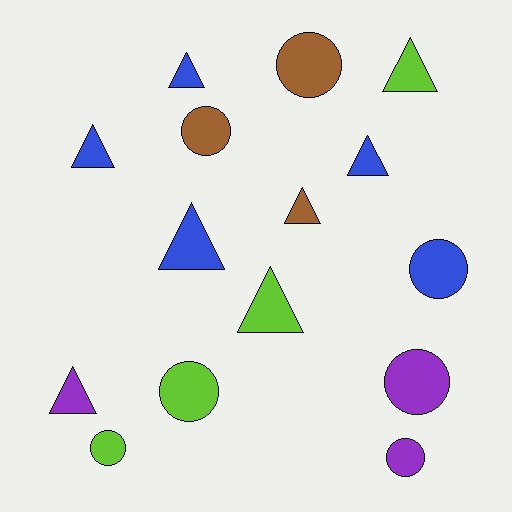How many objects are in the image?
There are 15 objects.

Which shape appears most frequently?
Triangle, with 8 objects.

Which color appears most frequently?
Blue, with 5 objects.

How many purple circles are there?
There are 2 purple circles.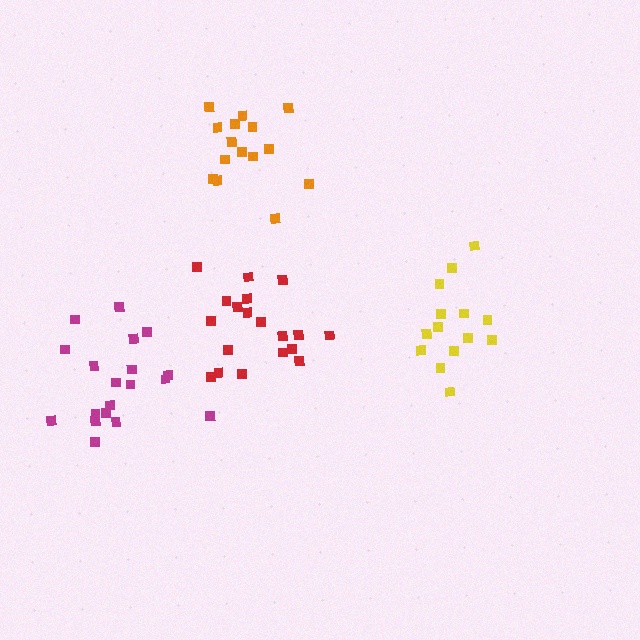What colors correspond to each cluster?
The clusters are colored: orange, yellow, magenta, red.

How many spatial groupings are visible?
There are 4 spatial groupings.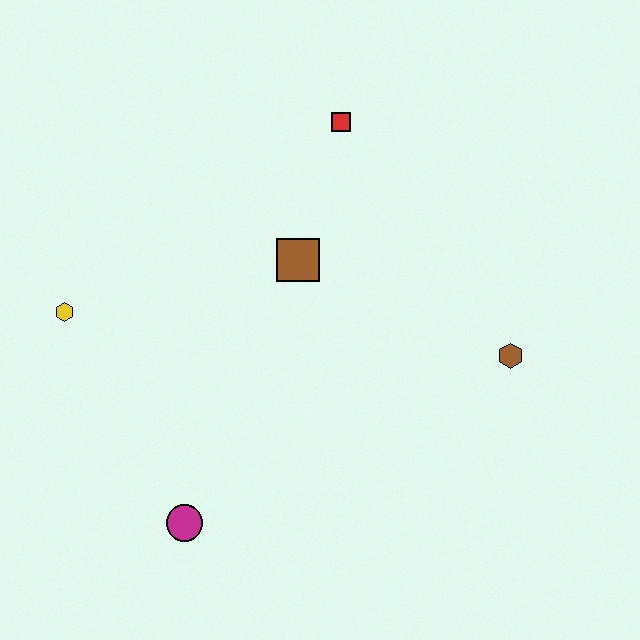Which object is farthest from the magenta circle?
The red square is farthest from the magenta circle.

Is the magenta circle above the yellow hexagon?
No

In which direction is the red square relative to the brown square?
The red square is above the brown square.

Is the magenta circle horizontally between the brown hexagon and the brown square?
No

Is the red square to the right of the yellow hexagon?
Yes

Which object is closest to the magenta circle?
The yellow hexagon is closest to the magenta circle.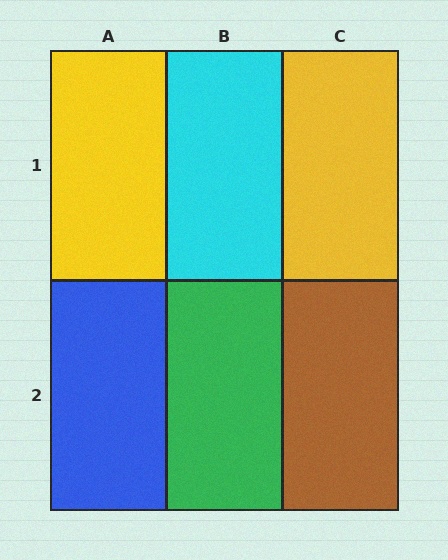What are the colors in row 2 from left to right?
Blue, green, brown.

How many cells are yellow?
2 cells are yellow.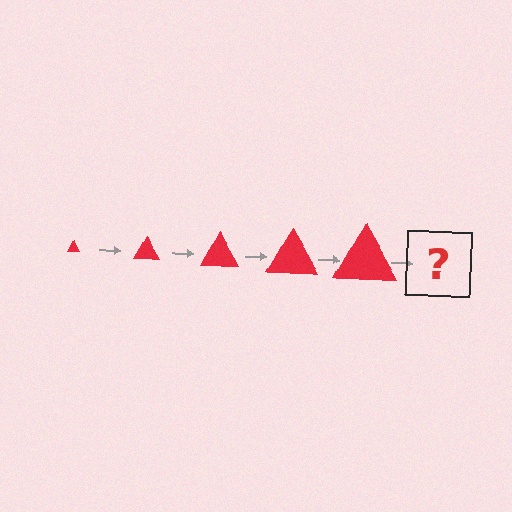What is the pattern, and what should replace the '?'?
The pattern is that the triangle gets progressively larger each step. The '?' should be a red triangle, larger than the previous one.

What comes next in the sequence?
The next element should be a red triangle, larger than the previous one.